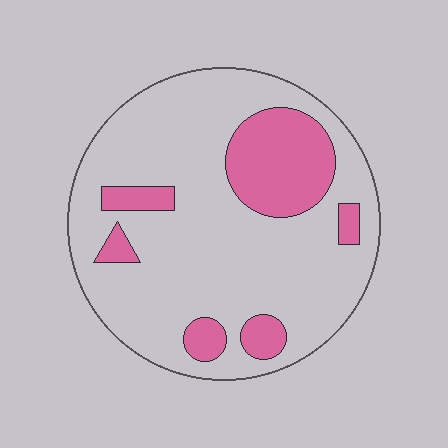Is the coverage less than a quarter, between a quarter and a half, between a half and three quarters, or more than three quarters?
Less than a quarter.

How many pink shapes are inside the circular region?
6.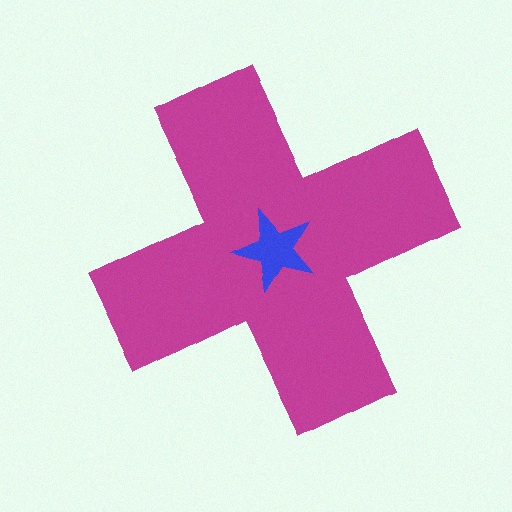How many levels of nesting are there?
2.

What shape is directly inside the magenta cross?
The blue star.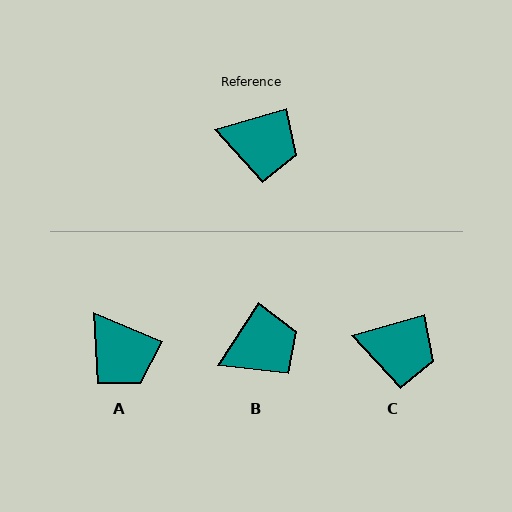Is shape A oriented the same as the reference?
No, it is off by about 39 degrees.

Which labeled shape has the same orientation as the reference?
C.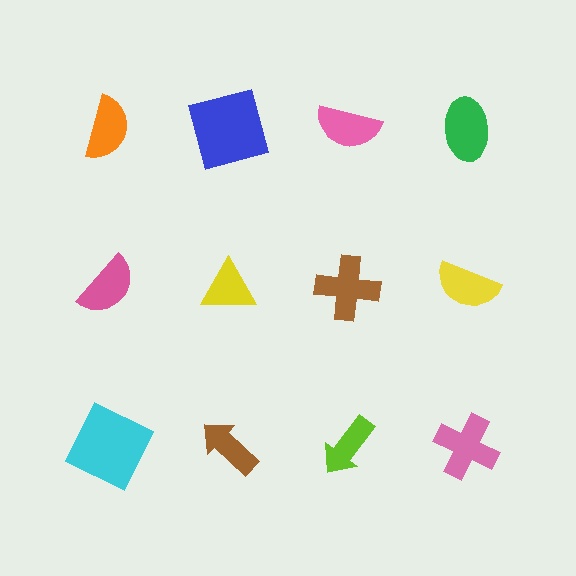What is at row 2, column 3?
A brown cross.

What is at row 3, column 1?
A cyan square.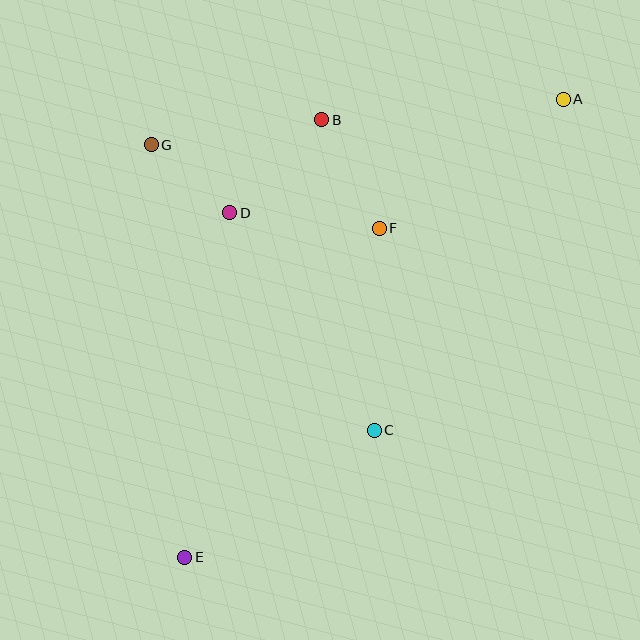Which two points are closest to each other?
Points D and G are closest to each other.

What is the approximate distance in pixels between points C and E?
The distance between C and E is approximately 228 pixels.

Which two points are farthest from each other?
Points A and E are farthest from each other.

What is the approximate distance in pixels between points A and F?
The distance between A and F is approximately 225 pixels.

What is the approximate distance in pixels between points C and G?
The distance between C and G is approximately 363 pixels.